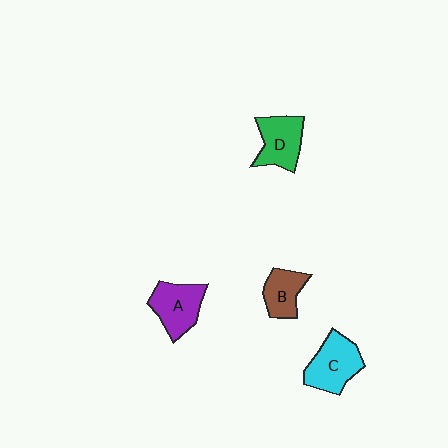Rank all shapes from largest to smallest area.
From largest to smallest: C (cyan), A (purple), D (green), B (brown).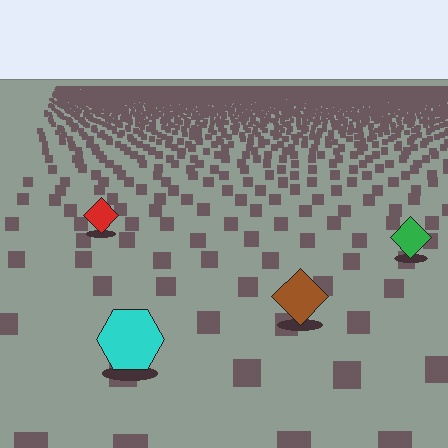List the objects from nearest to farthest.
From nearest to farthest: the cyan hexagon, the brown diamond, the green diamond, the red diamond.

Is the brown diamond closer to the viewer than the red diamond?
Yes. The brown diamond is closer — you can tell from the texture gradient: the ground texture is coarser near it.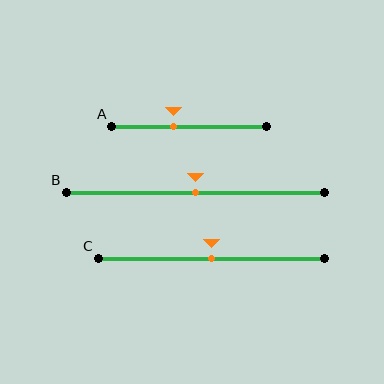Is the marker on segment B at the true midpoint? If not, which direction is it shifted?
Yes, the marker on segment B is at the true midpoint.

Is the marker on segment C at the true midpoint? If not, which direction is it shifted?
Yes, the marker on segment C is at the true midpoint.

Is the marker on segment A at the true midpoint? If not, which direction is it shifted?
No, the marker on segment A is shifted to the left by about 10% of the segment length.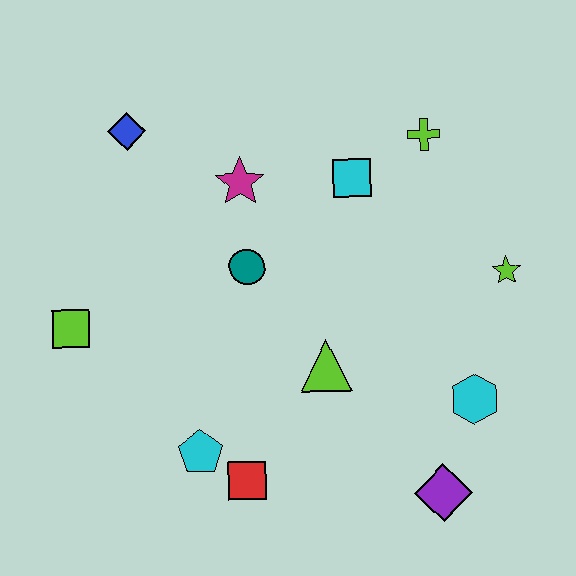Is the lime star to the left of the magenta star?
No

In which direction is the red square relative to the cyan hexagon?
The red square is to the left of the cyan hexagon.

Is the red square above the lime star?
No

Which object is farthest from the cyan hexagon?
The blue diamond is farthest from the cyan hexagon.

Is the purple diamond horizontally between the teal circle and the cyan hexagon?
Yes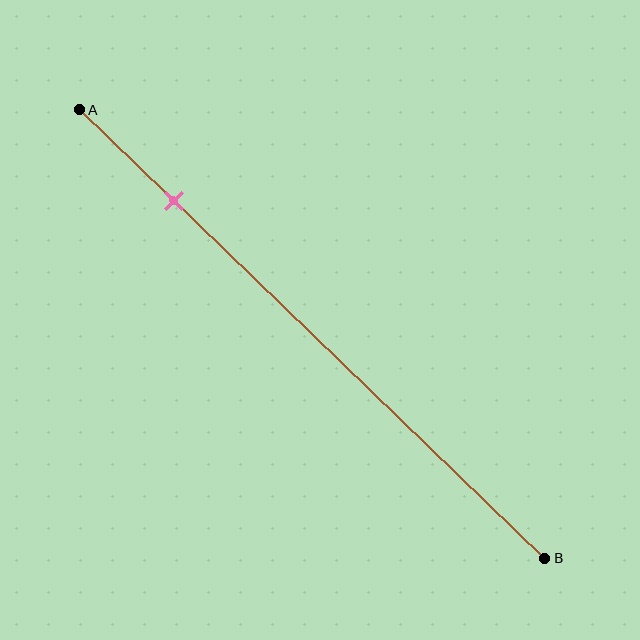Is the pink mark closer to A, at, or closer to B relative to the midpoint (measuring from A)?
The pink mark is closer to point A than the midpoint of segment AB.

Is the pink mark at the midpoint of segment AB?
No, the mark is at about 20% from A, not at the 50% midpoint.